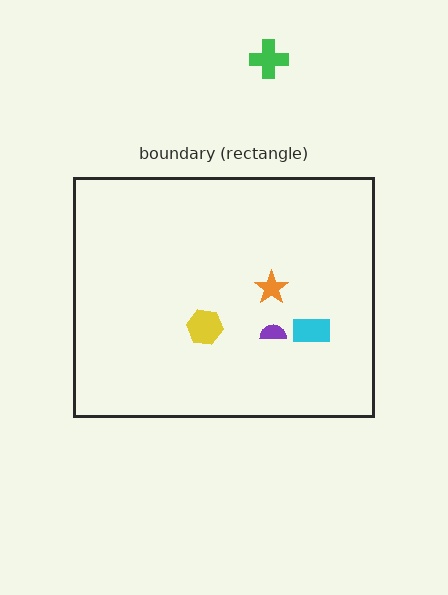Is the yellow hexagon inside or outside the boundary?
Inside.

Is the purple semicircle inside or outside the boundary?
Inside.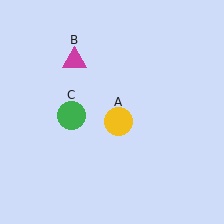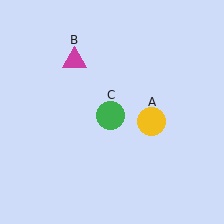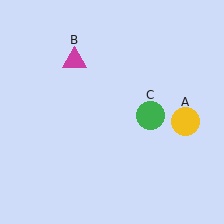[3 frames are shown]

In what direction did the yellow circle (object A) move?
The yellow circle (object A) moved right.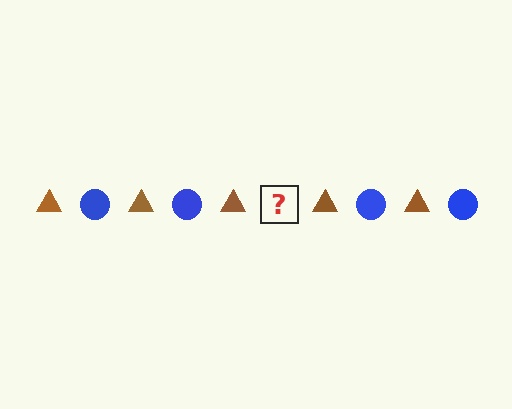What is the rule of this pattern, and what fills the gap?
The rule is that the pattern alternates between brown triangle and blue circle. The gap should be filled with a blue circle.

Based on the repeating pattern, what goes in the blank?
The blank should be a blue circle.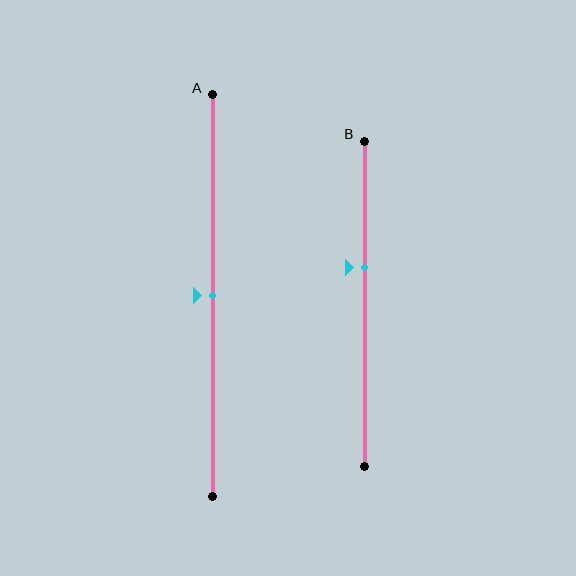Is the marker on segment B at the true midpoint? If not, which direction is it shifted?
No, the marker on segment B is shifted upward by about 11% of the segment length.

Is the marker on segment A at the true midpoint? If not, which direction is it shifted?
Yes, the marker on segment A is at the true midpoint.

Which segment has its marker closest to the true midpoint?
Segment A has its marker closest to the true midpoint.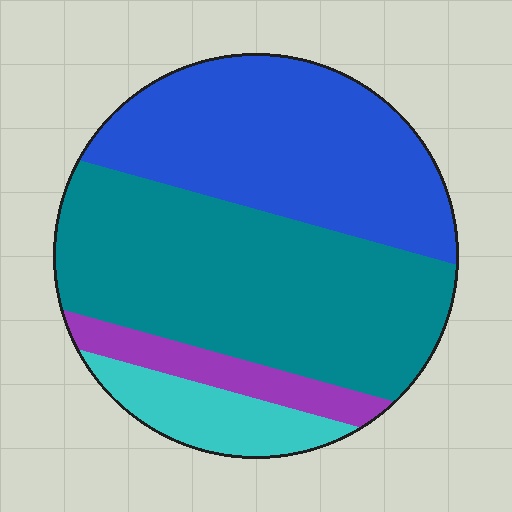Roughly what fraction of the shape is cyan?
Cyan covers 10% of the shape.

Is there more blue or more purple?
Blue.